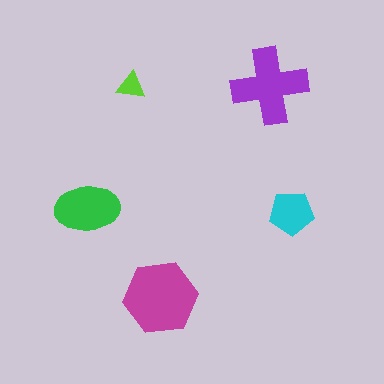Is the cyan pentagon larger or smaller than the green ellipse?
Smaller.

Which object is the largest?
The magenta hexagon.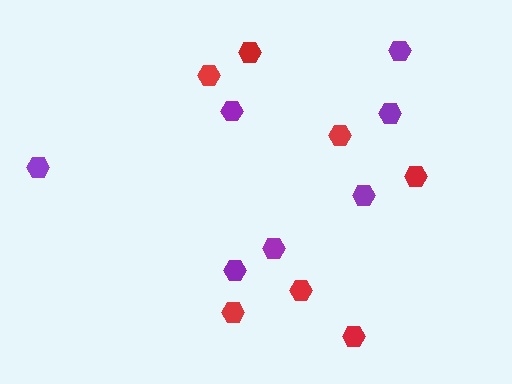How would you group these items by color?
There are 2 groups: one group of purple hexagons (7) and one group of red hexagons (7).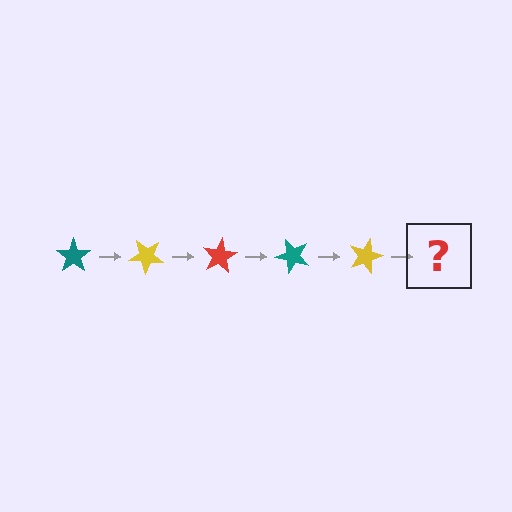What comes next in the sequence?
The next element should be a red star, rotated 200 degrees from the start.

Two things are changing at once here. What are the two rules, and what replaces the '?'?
The two rules are that it rotates 40 degrees each step and the color cycles through teal, yellow, and red. The '?' should be a red star, rotated 200 degrees from the start.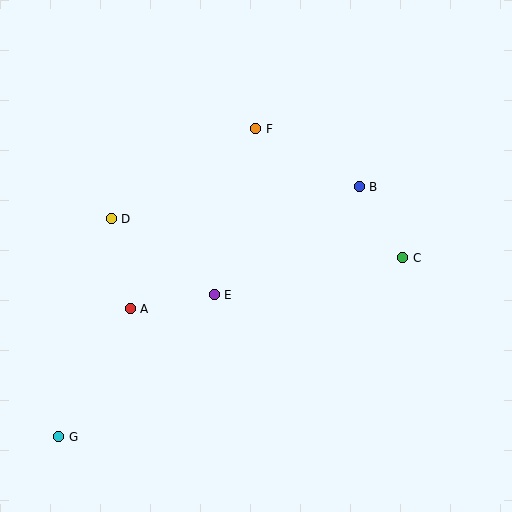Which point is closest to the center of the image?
Point E at (214, 295) is closest to the center.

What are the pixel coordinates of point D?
Point D is at (111, 219).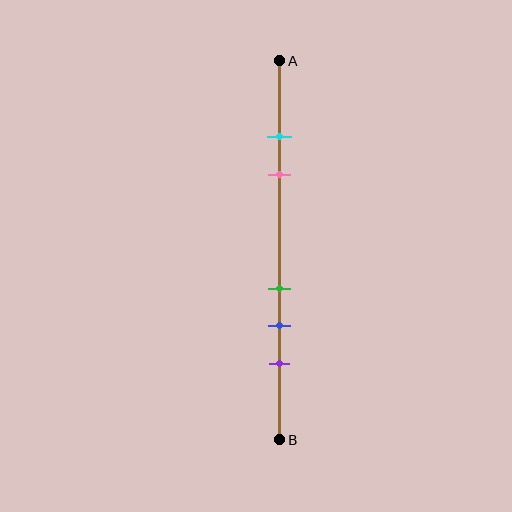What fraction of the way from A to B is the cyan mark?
The cyan mark is approximately 20% (0.2) of the way from A to B.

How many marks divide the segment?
There are 5 marks dividing the segment.